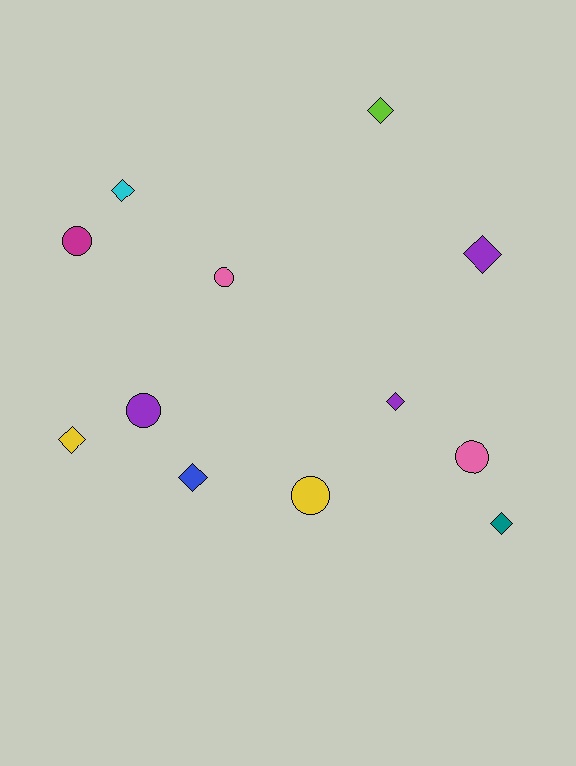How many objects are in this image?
There are 12 objects.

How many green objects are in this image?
There are no green objects.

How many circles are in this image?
There are 5 circles.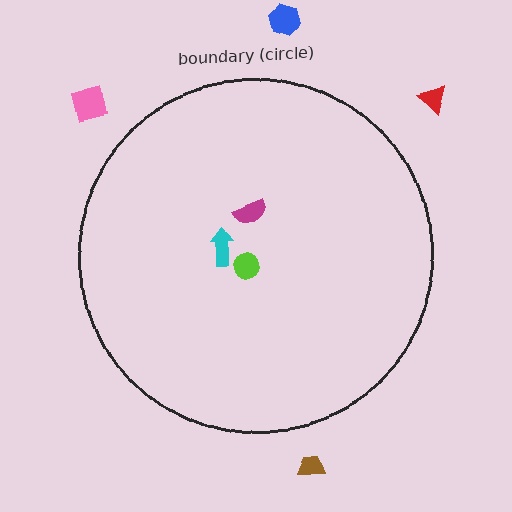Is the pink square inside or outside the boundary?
Outside.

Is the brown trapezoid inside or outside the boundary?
Outside.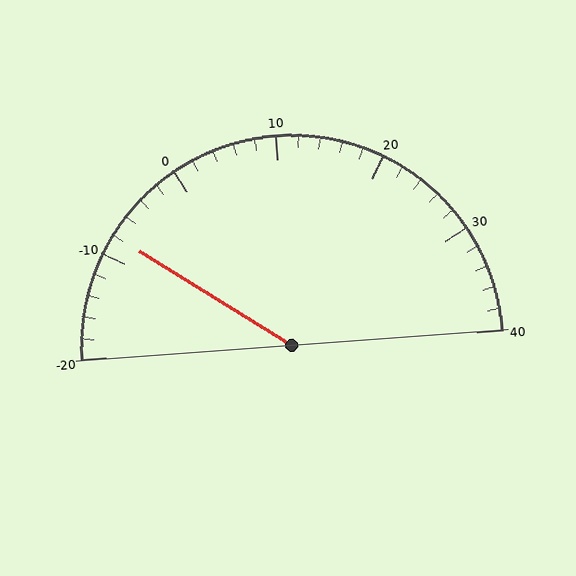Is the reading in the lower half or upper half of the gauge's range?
The reading is in the lower half of the range (-20 to 40).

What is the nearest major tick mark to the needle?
The nearest major tick mark is -10.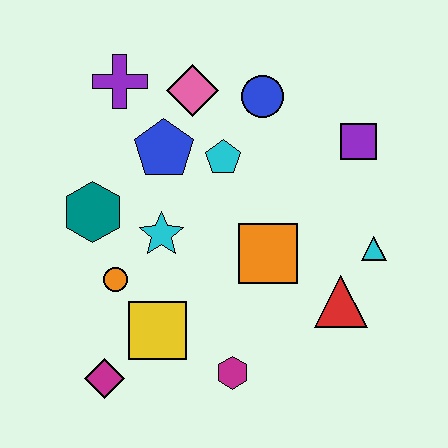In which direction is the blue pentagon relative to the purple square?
The blue pentagon is to the left of the purple square.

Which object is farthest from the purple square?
The magenta diamond is farthest from the purple square.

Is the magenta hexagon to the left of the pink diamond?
No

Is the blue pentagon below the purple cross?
Yes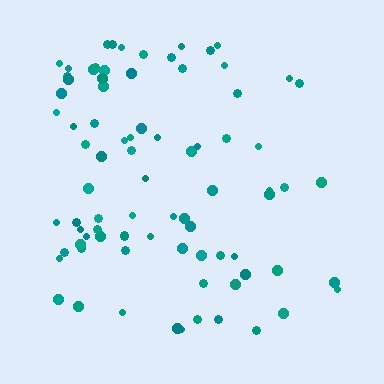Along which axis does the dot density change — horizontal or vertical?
Horizontal.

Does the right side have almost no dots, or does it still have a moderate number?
Still a moderate number, just noticeably fewer than the left.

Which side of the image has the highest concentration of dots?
The left.